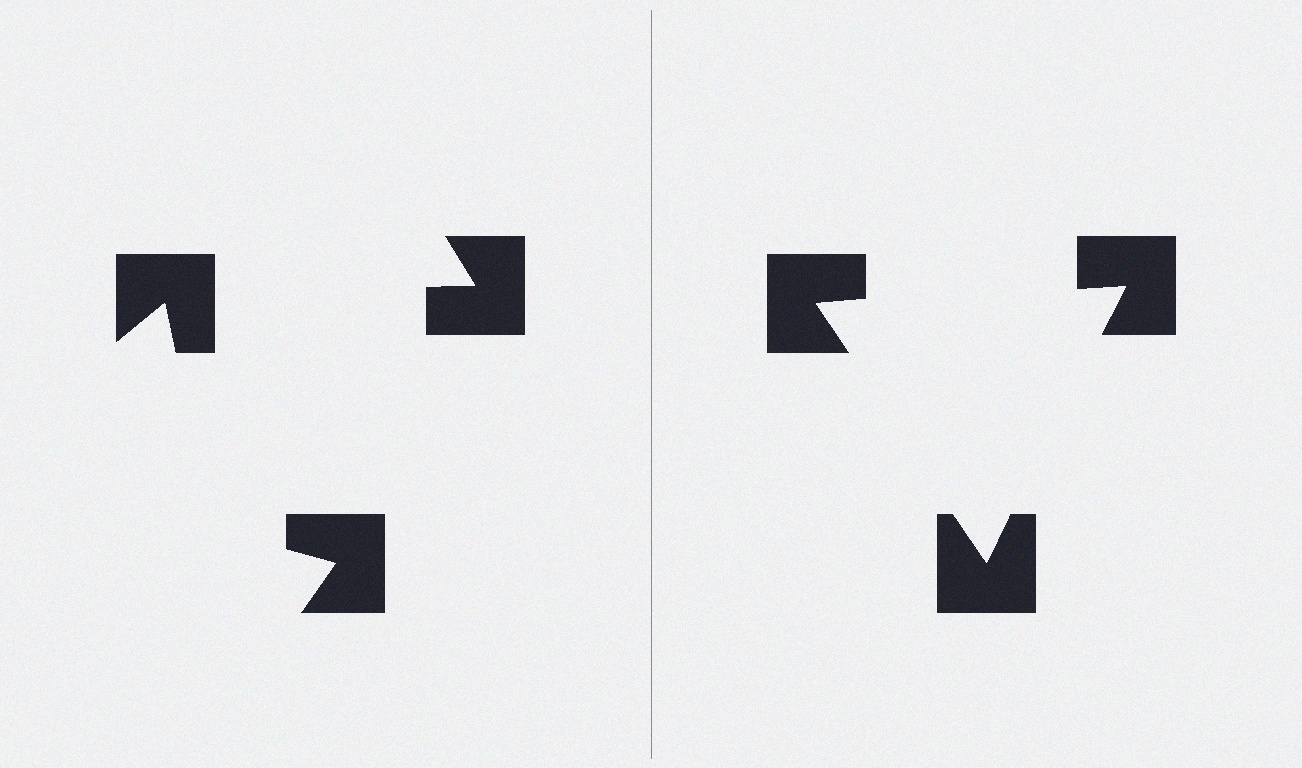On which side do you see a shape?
An illusory triangle appears on the right side. On the left side the wedge cuts are rotated, so no coherent shape forms.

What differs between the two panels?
The notched squares are positioned identically on both sides; only the wedge orientations differ. On the right they align to a triangle; on the left they are misaligned.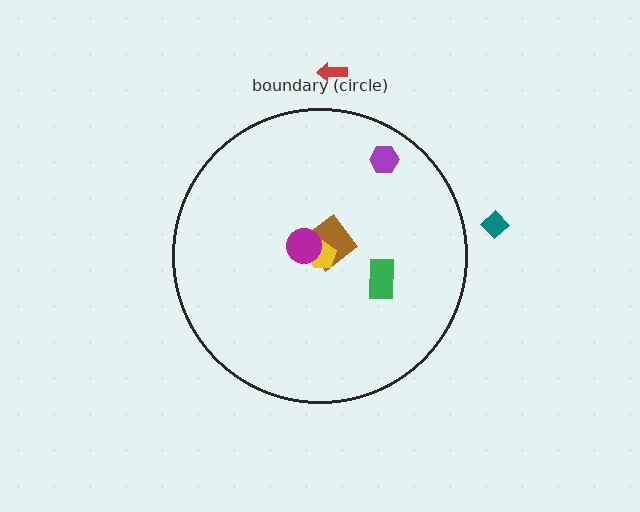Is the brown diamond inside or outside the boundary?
Inside.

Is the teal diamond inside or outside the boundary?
Outside.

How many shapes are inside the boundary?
5 inside, 2 outside.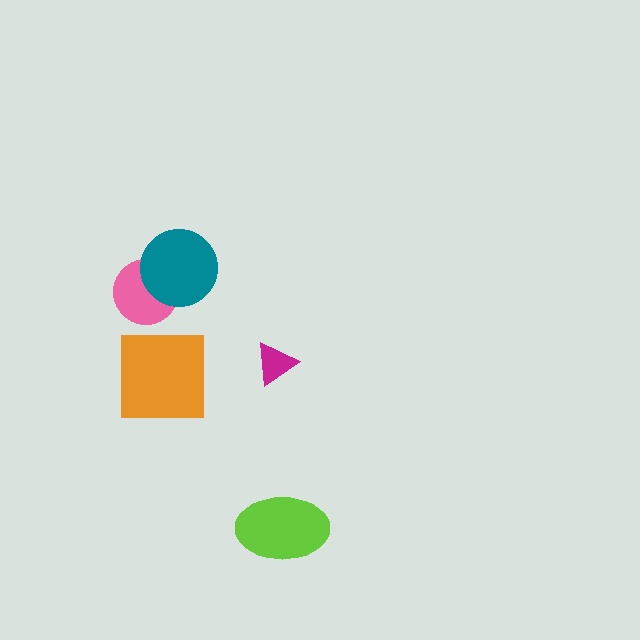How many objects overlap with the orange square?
0 objects overlap with the orange square.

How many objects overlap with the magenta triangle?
0 objects overlap with the magenta triangle.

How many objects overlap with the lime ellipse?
0 objects overlap with the lime ellipse.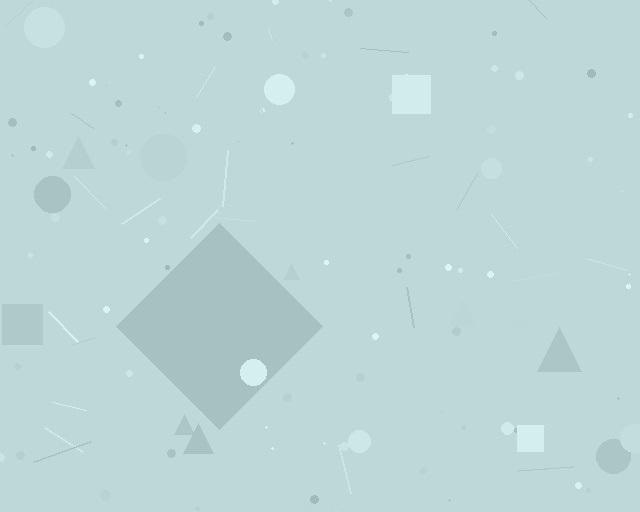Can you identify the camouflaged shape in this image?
The camouflaged shape is a diamond.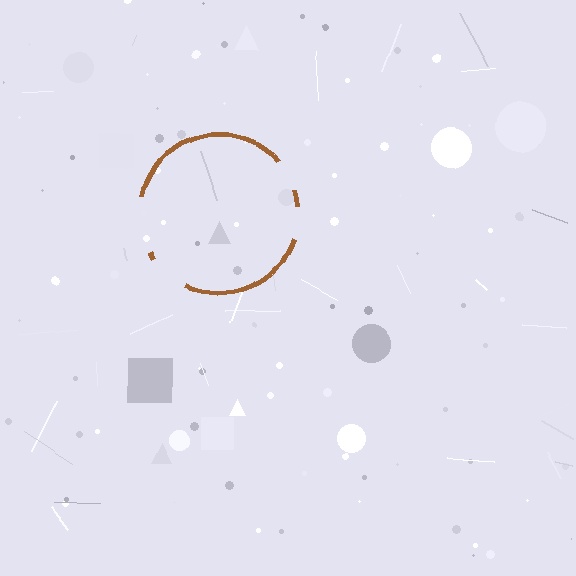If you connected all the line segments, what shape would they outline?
They would outline a circle.